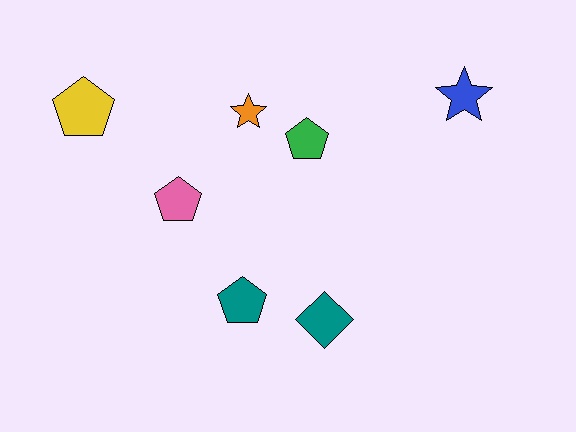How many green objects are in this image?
There is 1 green object.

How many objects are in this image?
There are 7 objects.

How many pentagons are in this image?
There are 4 pentagons.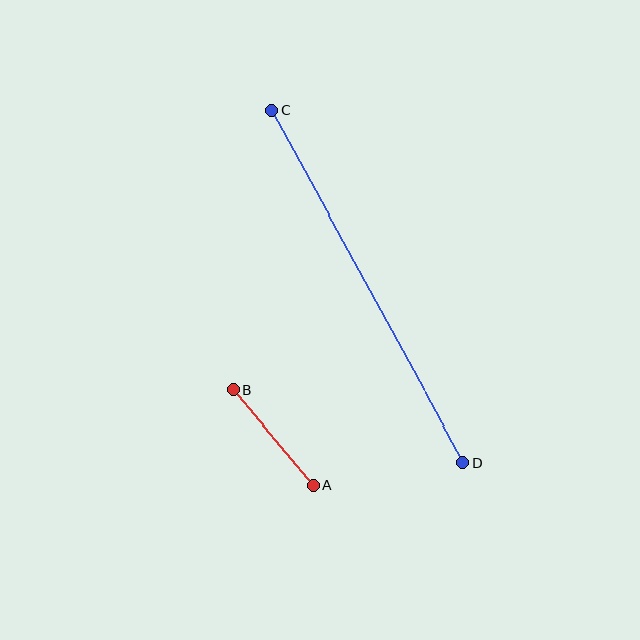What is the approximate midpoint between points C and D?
The midpoint is at approximately (367, 286) pixels.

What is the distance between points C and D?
The distance is approximately 401 pixels.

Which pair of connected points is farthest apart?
Points C and D are farthest apart.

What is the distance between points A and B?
The distance is approximately 125 pixels.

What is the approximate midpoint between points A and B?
The midpoint is at approximately (273, 437) pixels.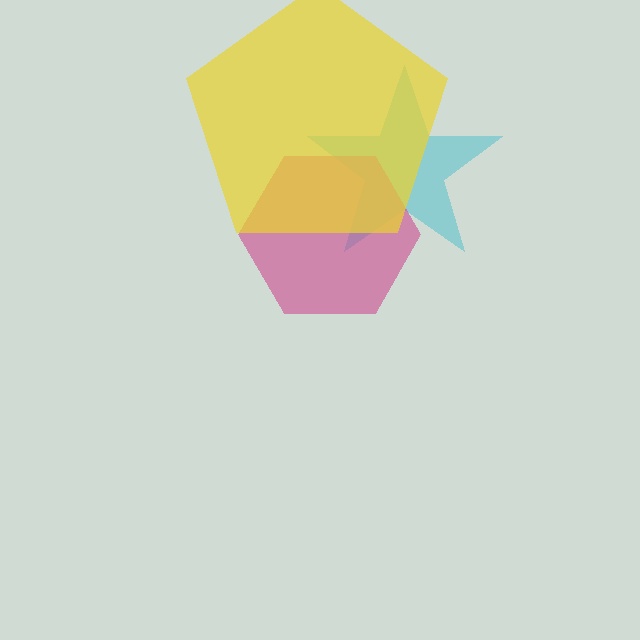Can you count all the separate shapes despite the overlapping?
Yes, there are 3 separate shapes.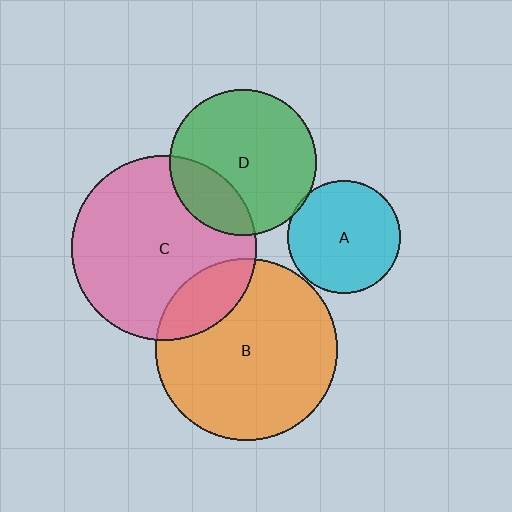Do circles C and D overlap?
Yes.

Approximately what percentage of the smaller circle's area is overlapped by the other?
Approximately 25%.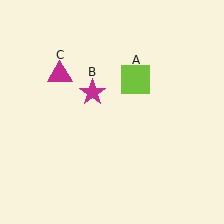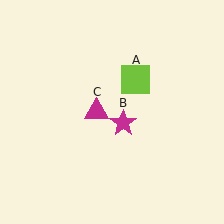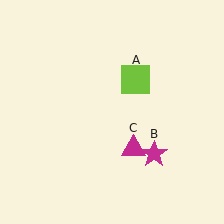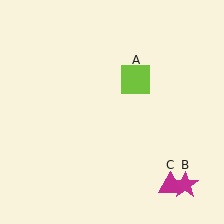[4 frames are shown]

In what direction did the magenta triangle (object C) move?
The magenta triangle (object C) moved down and to the right.